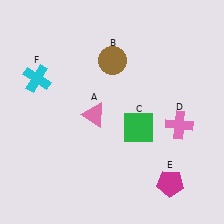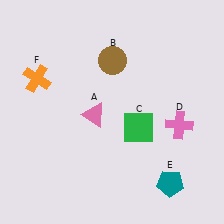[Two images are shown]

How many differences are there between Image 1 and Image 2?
There are 2 differences between the two images.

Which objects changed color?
E changed from magenta to teal. F changed from cyan to orange.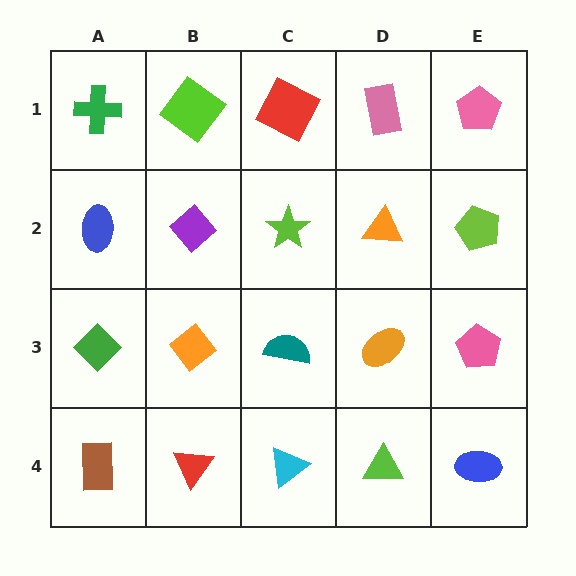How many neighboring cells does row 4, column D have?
3.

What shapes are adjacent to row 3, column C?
A lime star (row 2, column C), a cyan triangle (row 4, column C), an orange diamond (row 3, column B), an orange ellipse (row 3, column D).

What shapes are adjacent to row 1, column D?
An orange triangle (row 2, column D), a red square (row 1, column C), a pink pentagon (row 1, column E).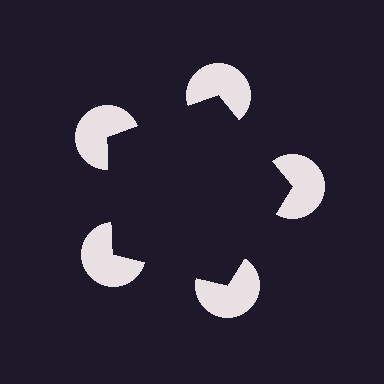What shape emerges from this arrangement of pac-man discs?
An illusory pentagon — its edges are inferred from the aligned wedge cuts in the pac-man discs, not physically drawn.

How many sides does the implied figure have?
5 sides.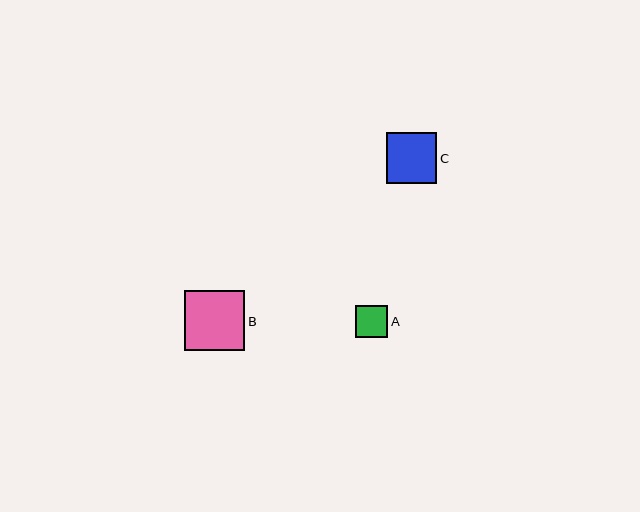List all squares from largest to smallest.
From largest to smallest: B, C, A.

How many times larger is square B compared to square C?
Square B is approximately 1.2 times the size of square C.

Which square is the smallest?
Square A is the smallest with a size of approximately 32 pixels.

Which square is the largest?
Square B is the largest with a size of approximately 60 pixels.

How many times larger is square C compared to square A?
Square C is approximately 1.6 times the size of square A.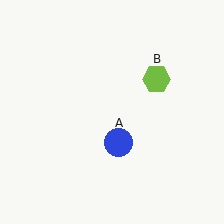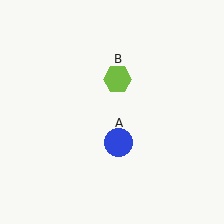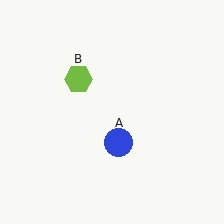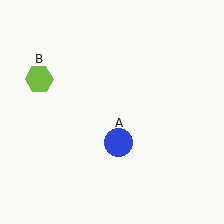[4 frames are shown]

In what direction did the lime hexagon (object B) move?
The lime hexagon (object B) moved left.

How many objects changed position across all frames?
1 object changed position: lime hexagon (object B).